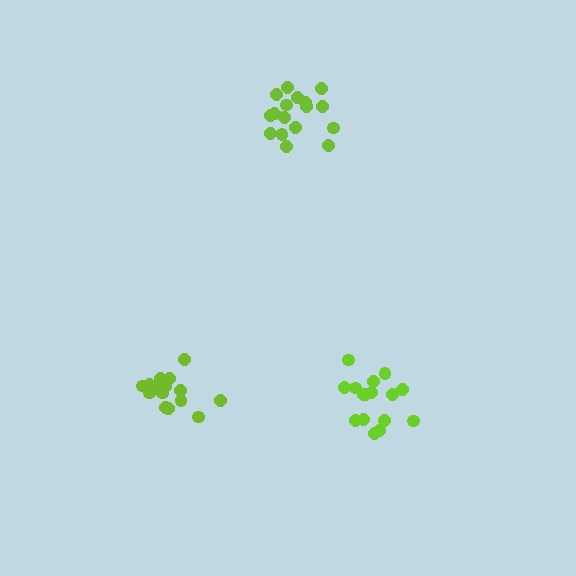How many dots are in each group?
Group 1: 17 dots, Group 2: 17 dots, Group 3: 16 dots (50 total).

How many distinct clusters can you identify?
There are 3 distinct clusters.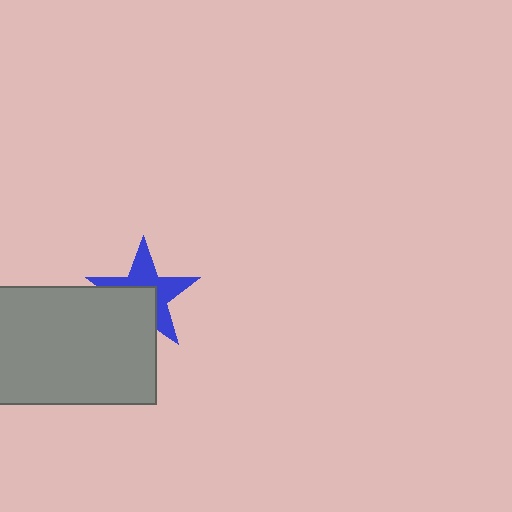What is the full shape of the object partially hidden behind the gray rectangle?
The partially hidden object is a blue star.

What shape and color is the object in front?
The object in front is a gray rectangle.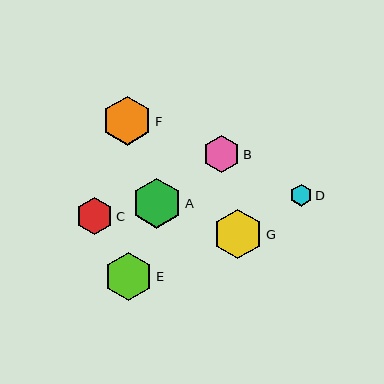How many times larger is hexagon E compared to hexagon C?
Hexagon E is approximately 1.3 times the size of hexagon C.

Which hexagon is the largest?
Hexagon A is the largest with a size of approximately 50 pixels.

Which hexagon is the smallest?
Hexagon D is the smallest with a size of approximately 22 pixels.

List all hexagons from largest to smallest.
From largest to smallest: A, G, F, E, C, B, D.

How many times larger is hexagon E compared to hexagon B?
Hexagon E is approximately 1.3 times the size of hexagon B.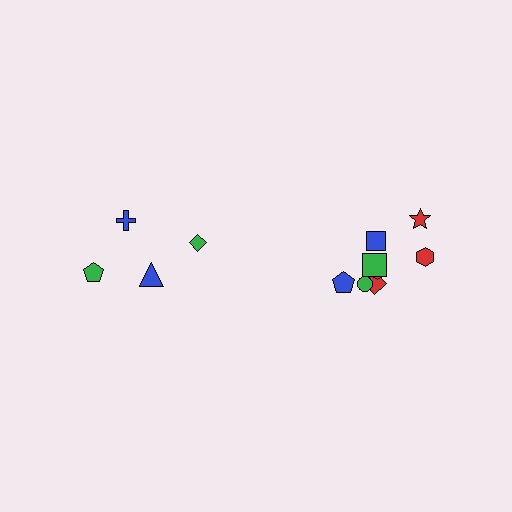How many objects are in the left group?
There are 4 objects.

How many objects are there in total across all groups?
There are 12 objects.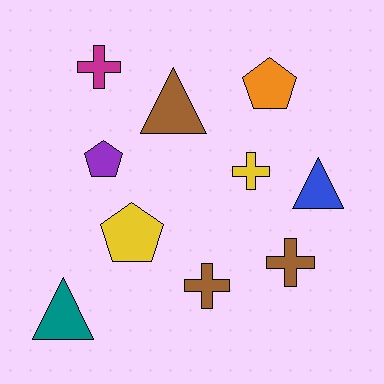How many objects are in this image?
There are 10 objects.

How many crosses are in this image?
There are 4 crosses.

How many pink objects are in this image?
There are no pink objects.